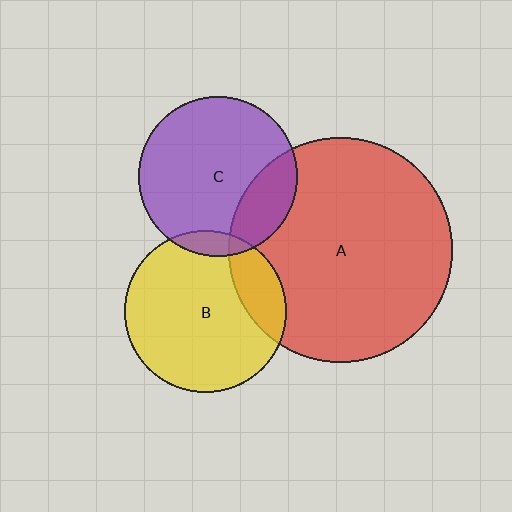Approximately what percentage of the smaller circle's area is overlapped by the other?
Approximately 20%.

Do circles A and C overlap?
Yes.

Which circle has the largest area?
Circle A (red).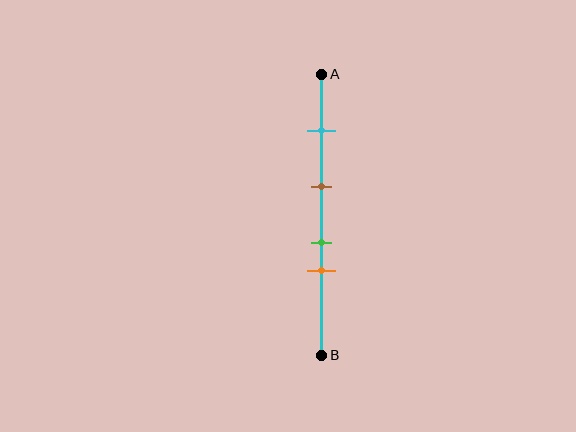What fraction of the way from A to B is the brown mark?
The brown mark is approximately 40% (0.4) of the way from A to B.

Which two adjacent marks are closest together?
The green and orange marks are the closest adjacent pair.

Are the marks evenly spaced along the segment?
No, the marks are not evenly spaced.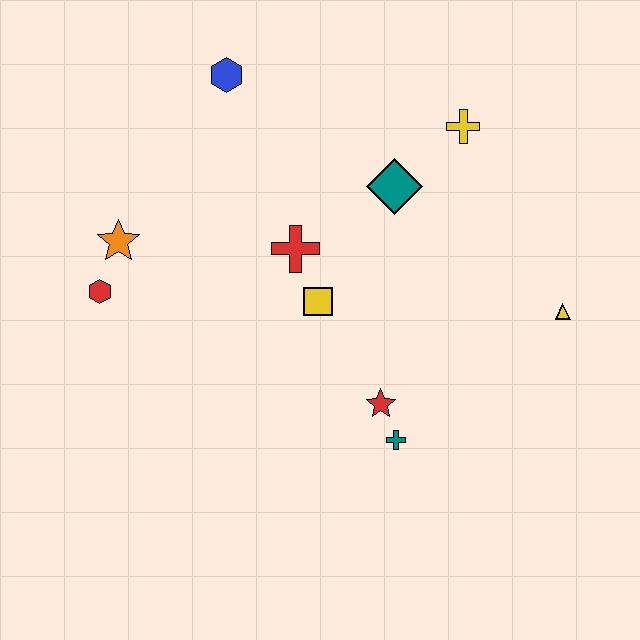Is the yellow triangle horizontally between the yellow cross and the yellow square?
No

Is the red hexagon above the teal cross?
Yes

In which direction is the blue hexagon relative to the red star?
The blue hexagon is above the red star.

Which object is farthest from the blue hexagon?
The yellow triangle is farthest from the blue hexagon.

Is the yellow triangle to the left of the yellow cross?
No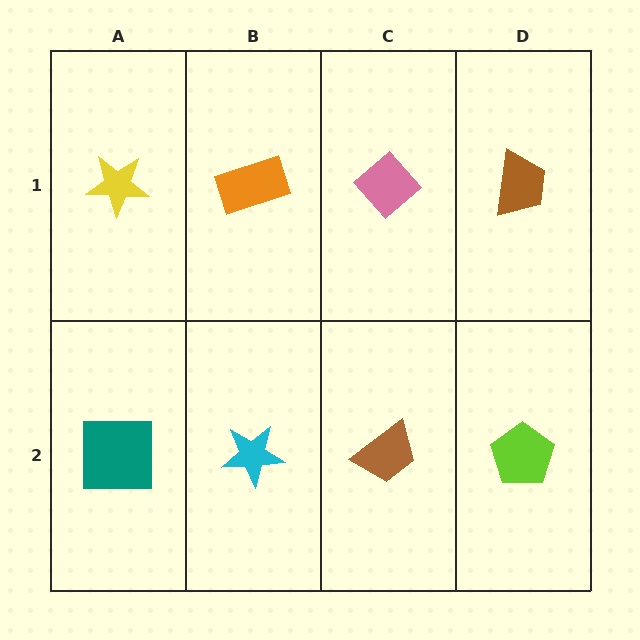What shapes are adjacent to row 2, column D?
A brown trapezoid (row 1, column D), a brown trapezoid (row 2, column C).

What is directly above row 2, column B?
An orange rectangle.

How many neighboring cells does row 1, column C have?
3.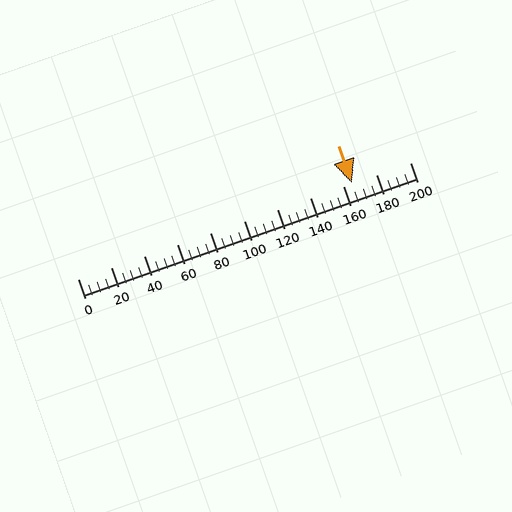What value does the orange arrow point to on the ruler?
The orange arrow points to approximately 165.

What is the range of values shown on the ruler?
The ruler shows values from 0 to 200.